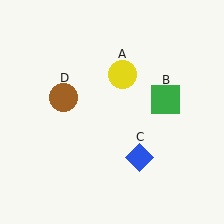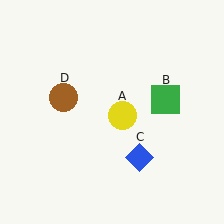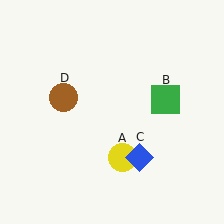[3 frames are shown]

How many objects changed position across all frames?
1 object changed position: yellow circle (object A).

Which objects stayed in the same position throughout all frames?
Green square (object B) and blue diamond (object C) and brown circle (object D) remained stationary.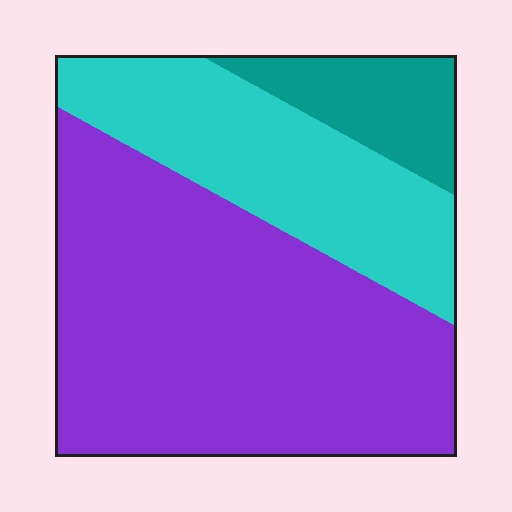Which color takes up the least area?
Teal, at roughly 10%.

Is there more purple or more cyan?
Purple.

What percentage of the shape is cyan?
Cyan takes up about one quarter (1/4) of the shape.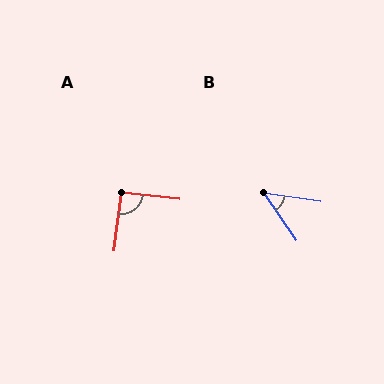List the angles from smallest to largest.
B (48°), A (91°).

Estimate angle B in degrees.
Approximately 48 degrees.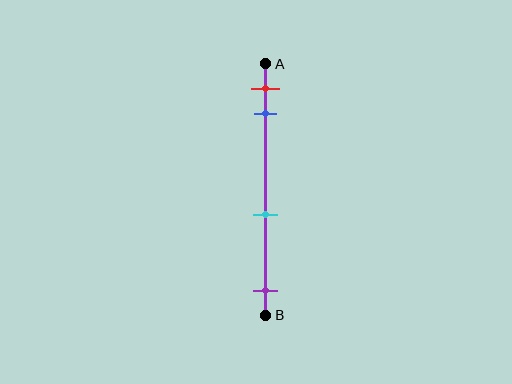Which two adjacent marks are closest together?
The red and blue marks are the closest adjacent pair.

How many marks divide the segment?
There are 4 marks dividing the segment.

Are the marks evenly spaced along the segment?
No, the marks are not evenly spaced.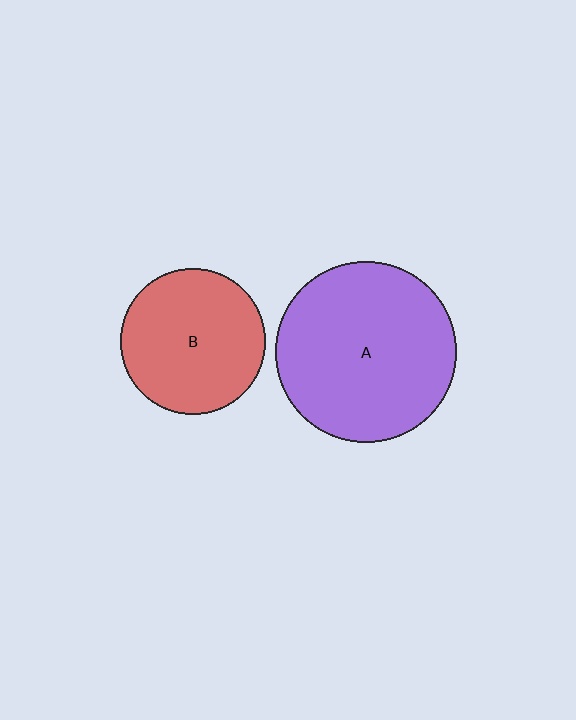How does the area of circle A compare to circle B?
Approximately 1.6 times.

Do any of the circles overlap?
No, none of the circles overlap.